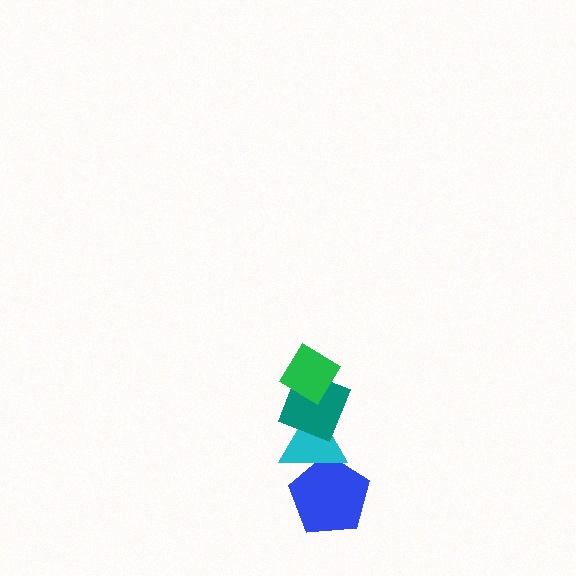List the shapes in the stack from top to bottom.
From top to bottom: the green diamond, the teal diamond, the cyan triangle, the blue pentagon.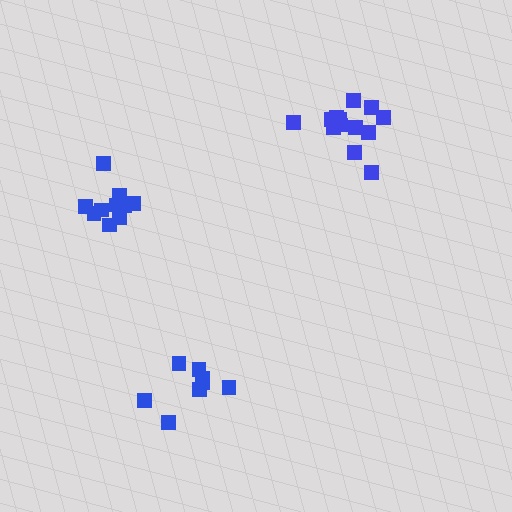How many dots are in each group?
Group 1: 8 dots, Group 2: 10 dots, Group 3: 13 dots (31 total).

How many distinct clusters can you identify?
There are 3 distinct clusters.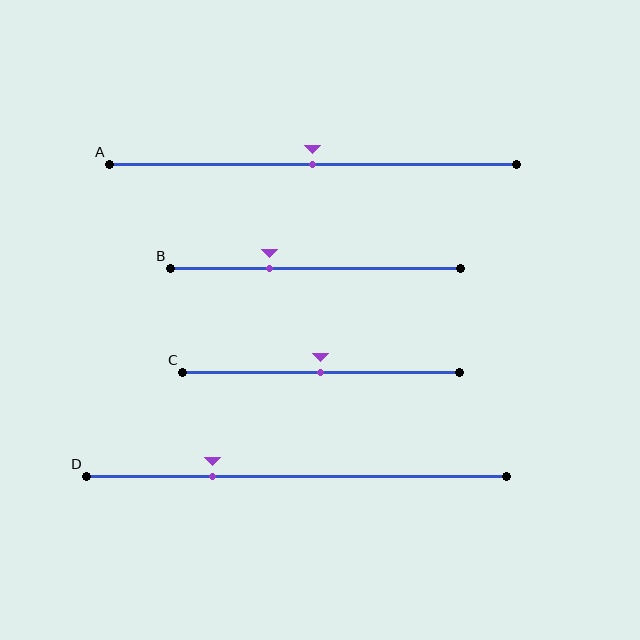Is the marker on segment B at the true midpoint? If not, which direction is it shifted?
No, the marker on segment B is shifted to the left by about 16% of the segment length.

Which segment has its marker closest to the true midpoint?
Segment A has its marker closest to the true midpoint.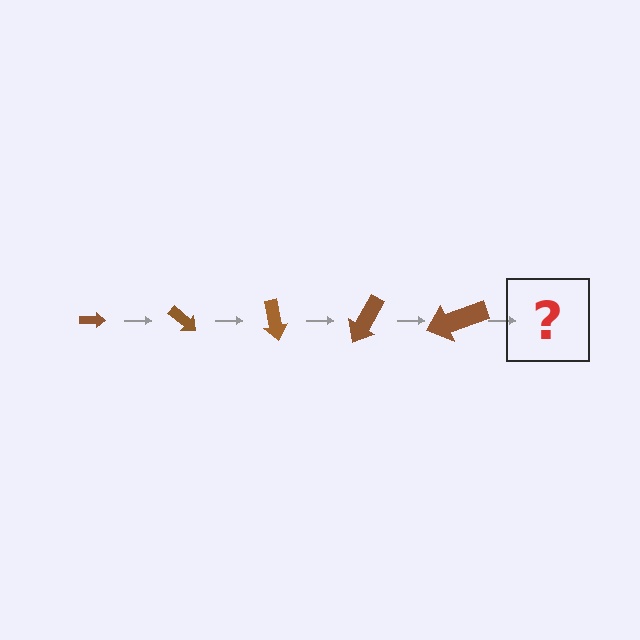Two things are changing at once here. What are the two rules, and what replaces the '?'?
The two rules are that the arrow grows larger each step and it rotates 40 degrees each step. The '?' should be an arrow, larger than the previous one and rotated 200 degrees from the start.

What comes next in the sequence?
The next element should be an arrow, larger than the previous one and rotated 200 degrees from the start.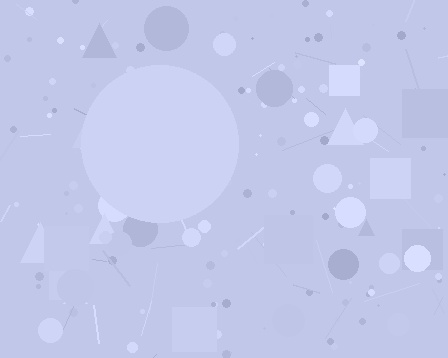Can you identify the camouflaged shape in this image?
The camouflaged shape is a circle.